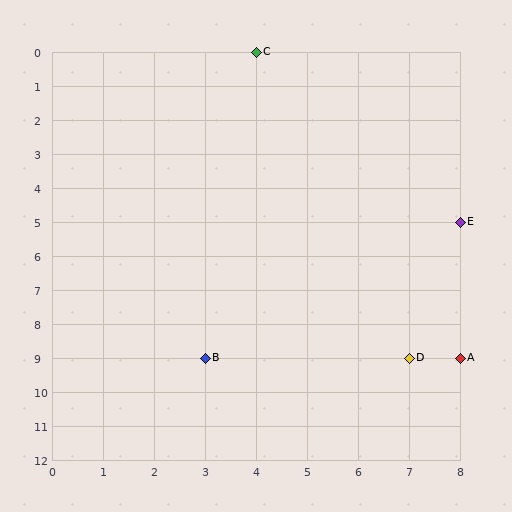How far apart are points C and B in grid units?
Points C and B are 1 column and 9 rows apart (about 9.1 grid units diagonally).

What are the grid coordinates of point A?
Point A is at grid coordinates (8, 9).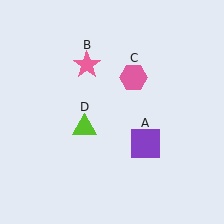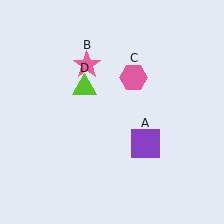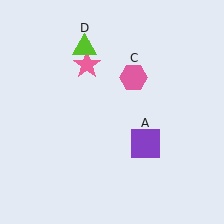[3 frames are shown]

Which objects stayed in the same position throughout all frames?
Purple square (object A) and pink star (object B) and pink hexagon (object C) remained stationary.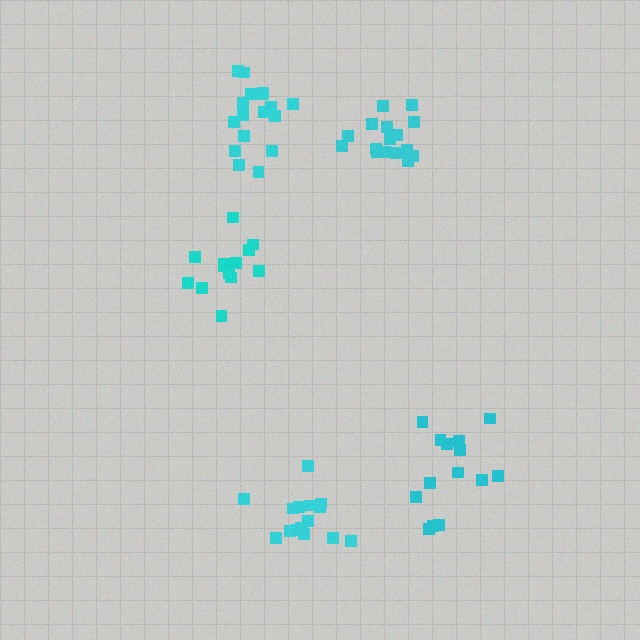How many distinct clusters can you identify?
There are 5 distinct clusters.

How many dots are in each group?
Group 1: 16 dots, Group 2: 17 dots, Group 3: 14 dots, Group 4: 13 dots, Group 5: 16 dots (76 total).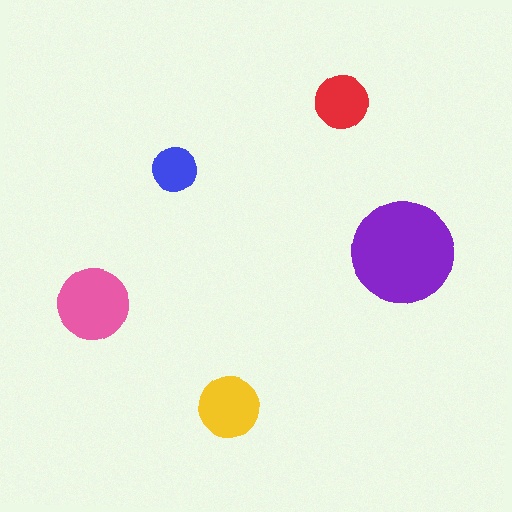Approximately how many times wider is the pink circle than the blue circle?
About 1.5 times wider.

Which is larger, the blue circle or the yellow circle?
The yellow one.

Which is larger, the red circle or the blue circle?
The red one.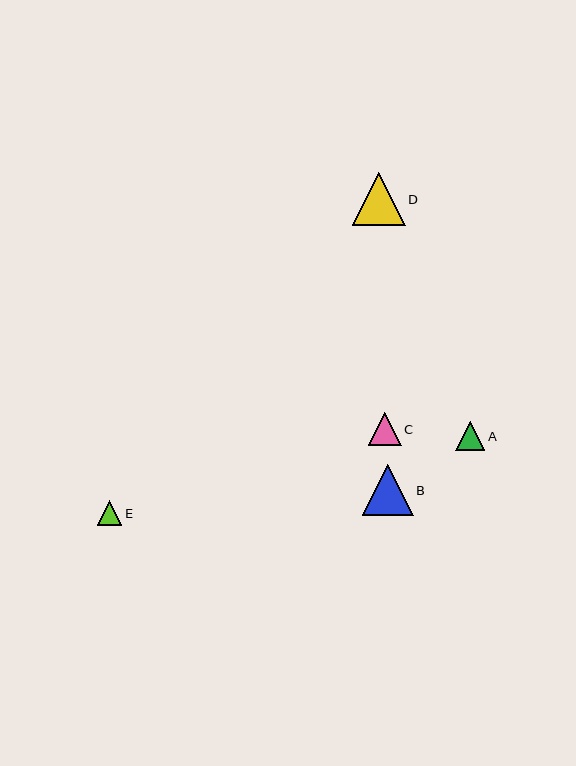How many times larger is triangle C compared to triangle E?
Triangle C is approximately 1.4 times the size of triangle E.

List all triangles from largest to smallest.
From largest to smallest: D, B, C, A, E.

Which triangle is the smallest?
Triangle E is the smallest with a size of approximately 24 pixels.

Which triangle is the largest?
Triangle D is the largest with a size of approximately 53 pixels.